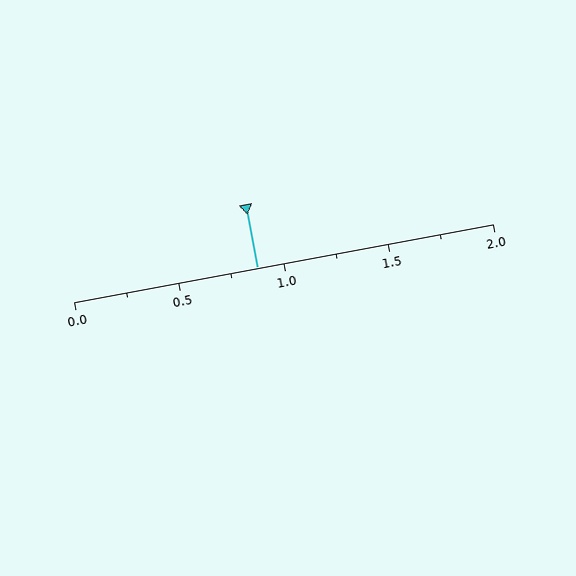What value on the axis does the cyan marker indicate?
The marker indicates approximately 0.88.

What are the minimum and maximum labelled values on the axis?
The axis runs from 0.0 to 2.0.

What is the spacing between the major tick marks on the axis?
The major ticks are spaced 0.5 apart.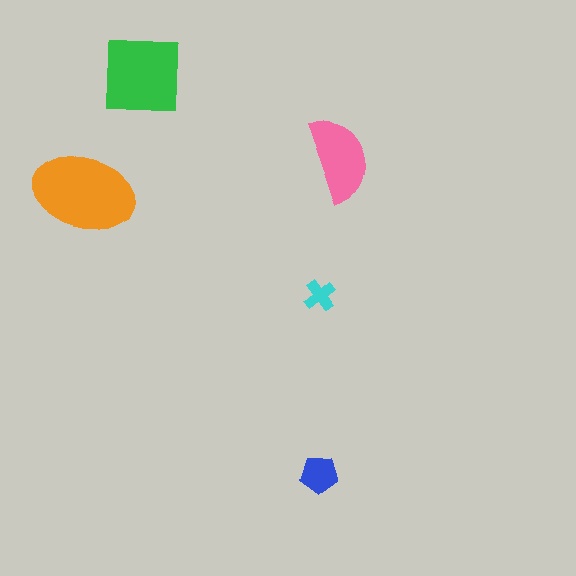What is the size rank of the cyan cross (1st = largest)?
5th.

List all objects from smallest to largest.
The cyan cross, the blue pentagon, the pink semicircle, the green square, the orange ellipse.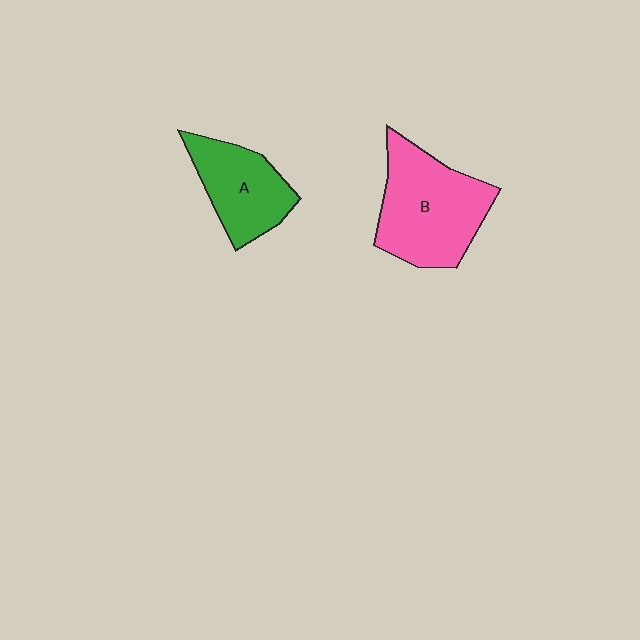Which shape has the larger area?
Shape B (pink).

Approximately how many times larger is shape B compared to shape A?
Approximately 1.5 times.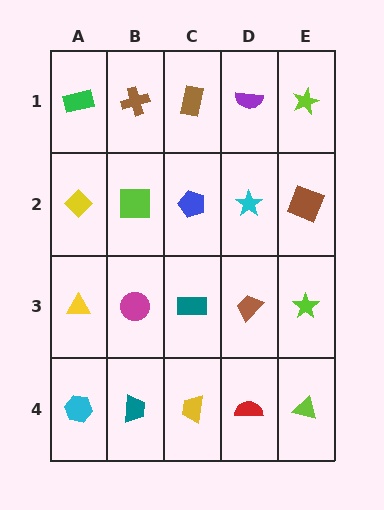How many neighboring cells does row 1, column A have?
2.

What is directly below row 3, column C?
A yellow trapezoid.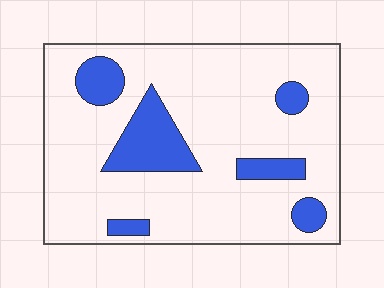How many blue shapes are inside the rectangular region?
6.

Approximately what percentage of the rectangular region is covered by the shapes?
Approximately 20%.